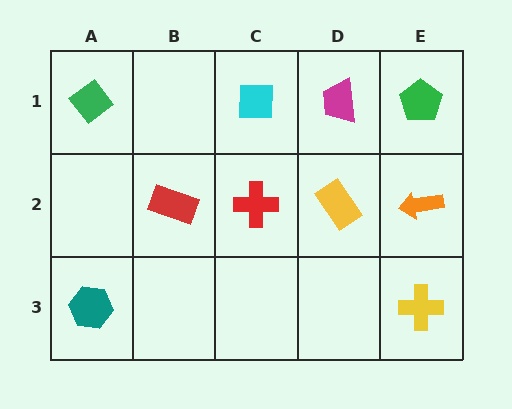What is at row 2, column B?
A red rectangle.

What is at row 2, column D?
A yellow rectangle.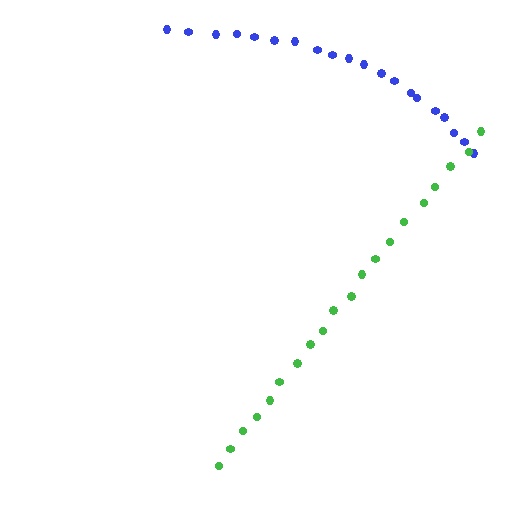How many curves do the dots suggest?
There are 2 distinct paths.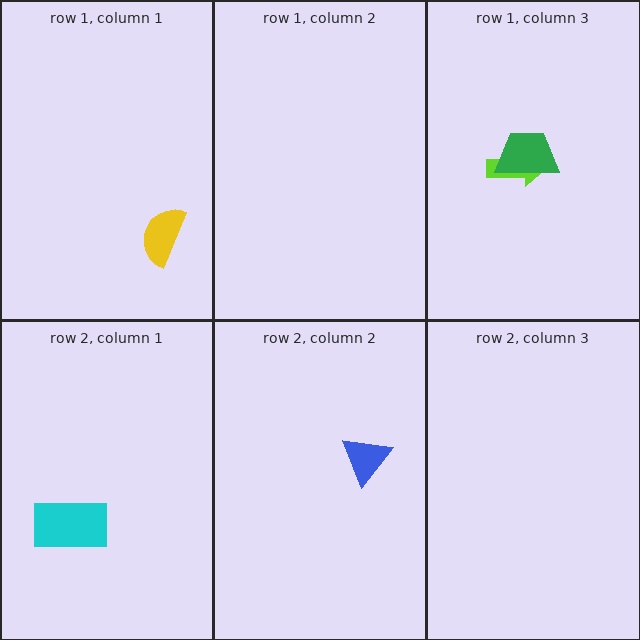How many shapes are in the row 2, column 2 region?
1.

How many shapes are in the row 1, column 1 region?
1.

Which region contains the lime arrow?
The row 1, column 3 region.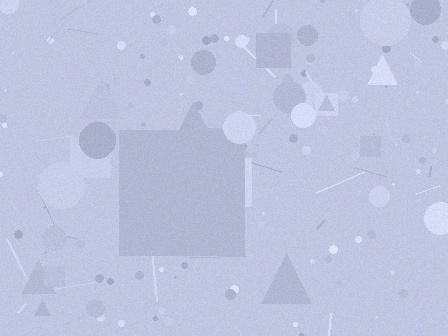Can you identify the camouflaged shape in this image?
The camouflaged shape is a square.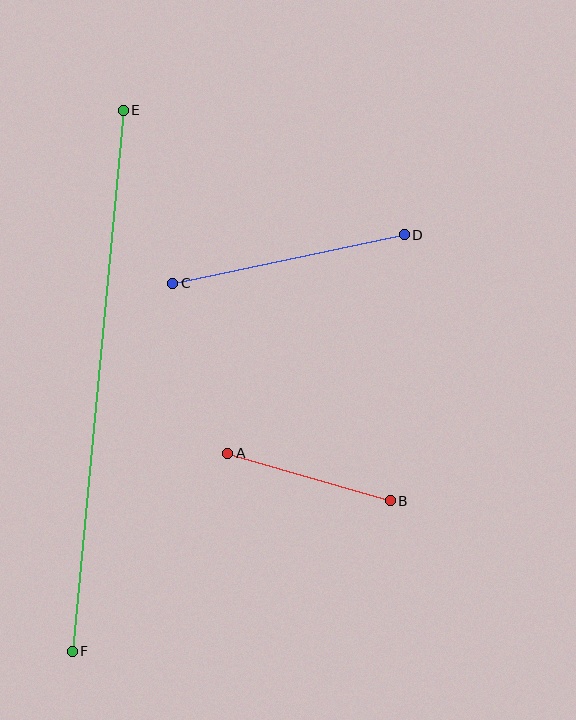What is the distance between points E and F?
The distance is approximately 544 pixels.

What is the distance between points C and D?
The distance is approximately 236 pixels.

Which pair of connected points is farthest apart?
Points E and F are farthest apart.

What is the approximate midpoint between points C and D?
The midpoint is at approximately (288, 259) pixels.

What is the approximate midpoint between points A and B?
The midpoint is at approximately (309, 477) pixels.